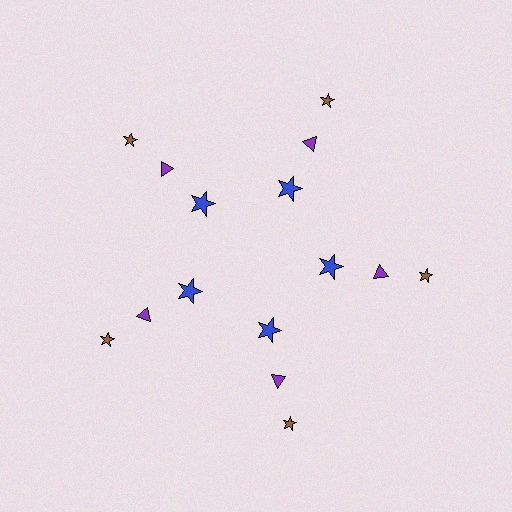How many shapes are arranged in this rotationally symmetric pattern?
There are 15 shapes, arranged in 5 groups of 3.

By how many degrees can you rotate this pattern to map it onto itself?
The pattern maps onto itself every 72 degrees of rotation.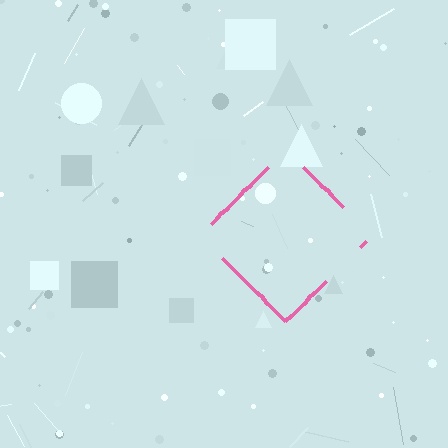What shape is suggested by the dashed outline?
The dashed outline suggests a diamond.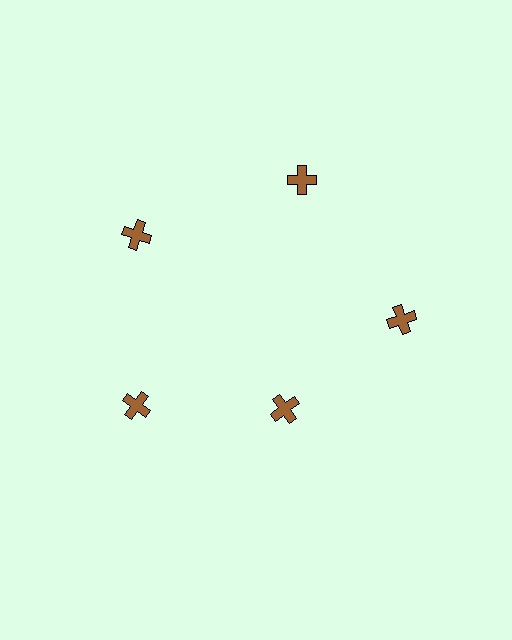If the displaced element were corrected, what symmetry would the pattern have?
It would have 5-fold rotational symmetry — the pattern would map onto itself every 72 degrees.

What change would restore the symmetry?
The symmetry would be restored by moving it outward, back onto the ring so that all 5 crosses sit at equal angles and equal distance from the center.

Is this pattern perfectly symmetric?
No. The 5 brown crosses are arranged in a ring, but one element near the 5 o'clock position is pulled inward toward the center, breaking the 5-fold rotational symmetry.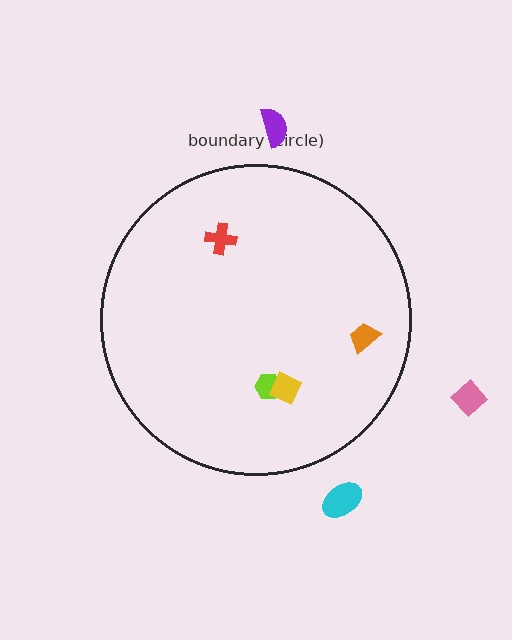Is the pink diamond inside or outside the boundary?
Outside.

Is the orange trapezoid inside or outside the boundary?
Inside.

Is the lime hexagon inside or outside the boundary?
Inside.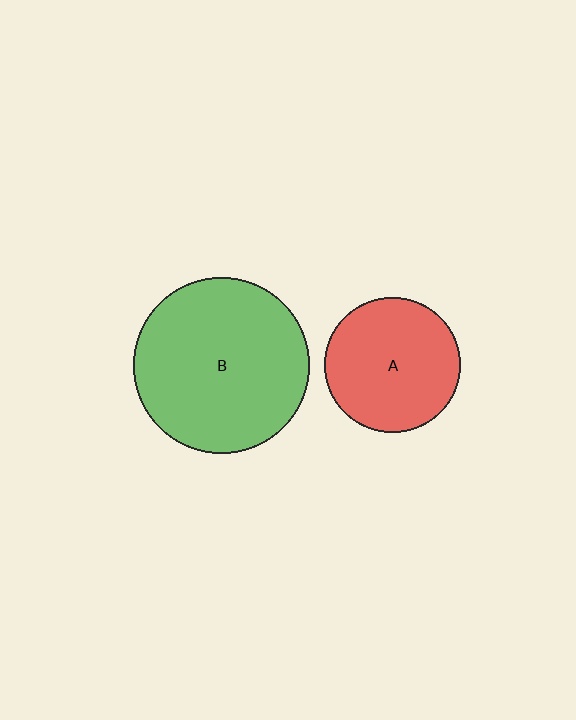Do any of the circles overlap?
No, none of the circles overlap.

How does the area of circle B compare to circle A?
Approximately 1.7 times.